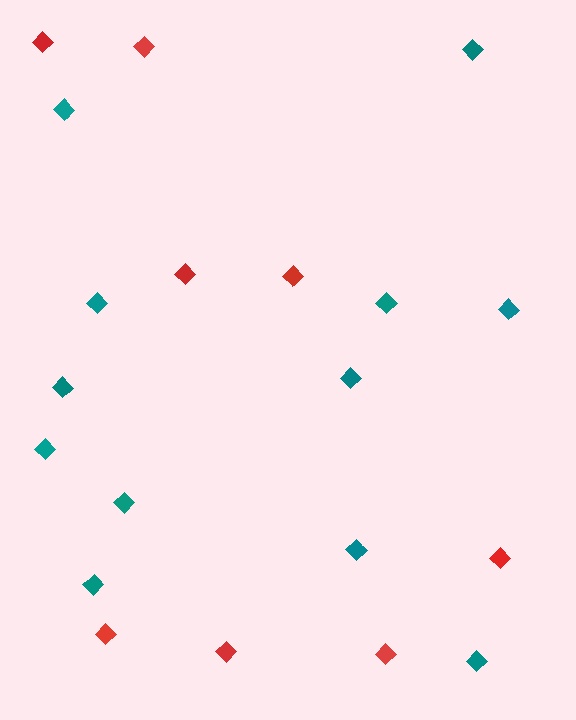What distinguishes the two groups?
There are 2 groups: one group of red diamonds (8) and one group of teal diamonds (12).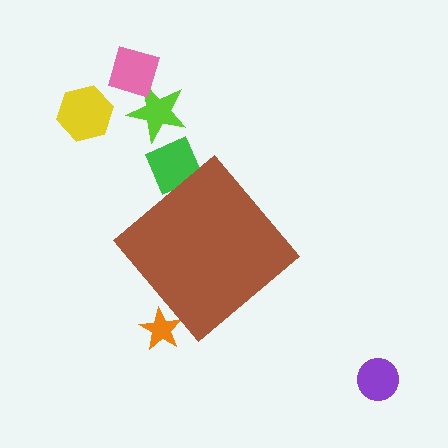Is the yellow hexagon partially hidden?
No, the yellow hexagon is fully visible.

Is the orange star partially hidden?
Yes, the orange star is partially hidden behind the brown diamond.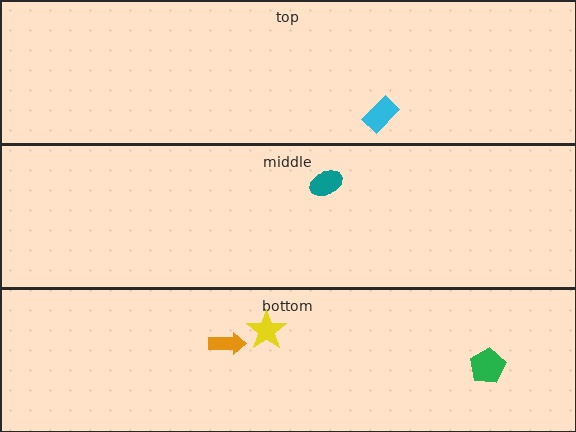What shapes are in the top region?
The cyan rectangle.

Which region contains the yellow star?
The bottom region.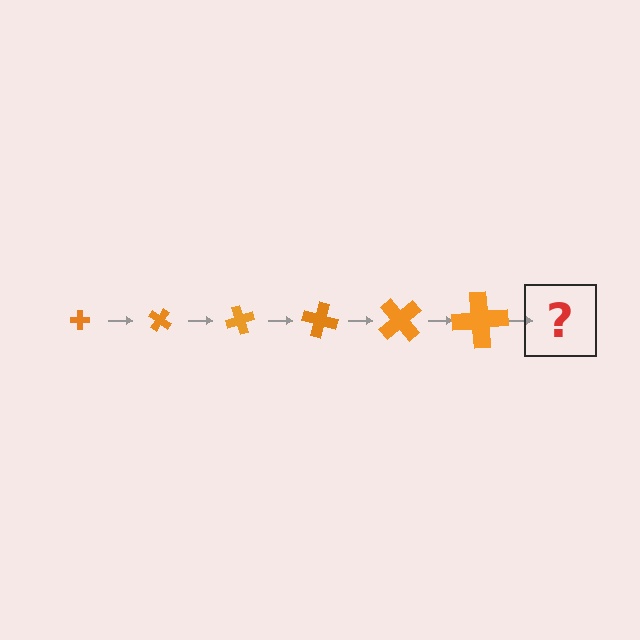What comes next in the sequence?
The next element should be a cross, larger than the previous one and rotated 210 degrees from the start.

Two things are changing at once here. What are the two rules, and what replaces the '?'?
The two rules are that the cross grows larger each step and it rotates 35 degrees each step. The '?' should be a cross, larger than the previous one and rotated 210 degrees from the start.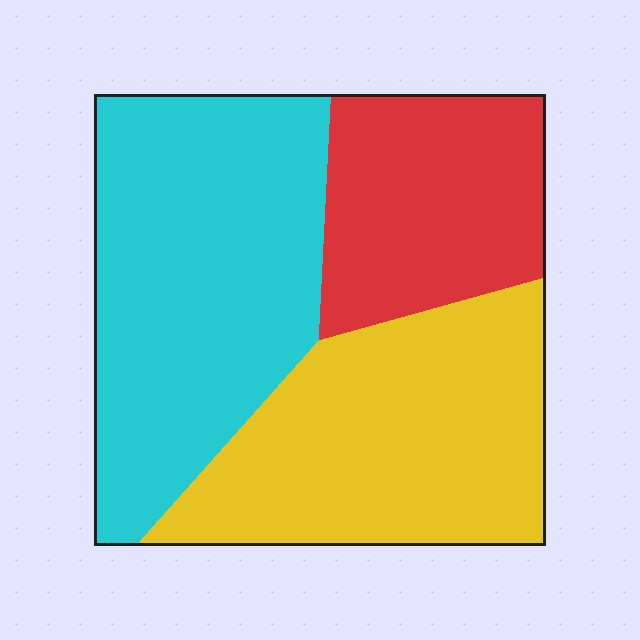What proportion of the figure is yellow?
Yellow takes up about three eighths (3/8) of the figure.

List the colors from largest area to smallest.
From largest to smallest: cyan, yellow, red.